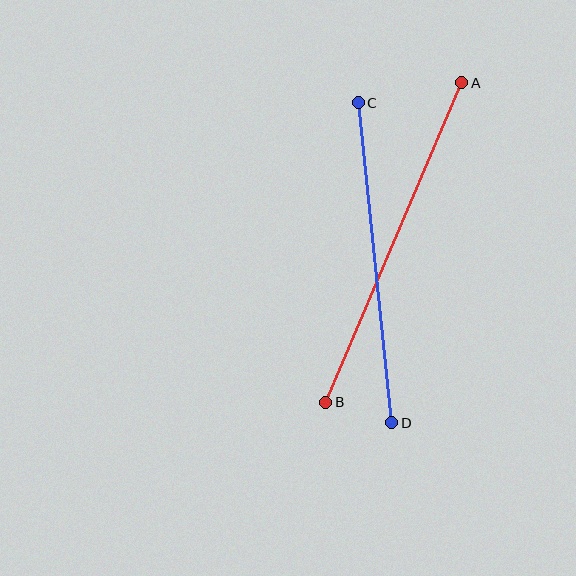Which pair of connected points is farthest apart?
Points A and B are farthest apart.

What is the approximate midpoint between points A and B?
The midpoint is at approximately (394, 242) pixels.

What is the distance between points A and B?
The distance is approximately 347 pixels.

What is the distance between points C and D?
The distance is approximately 322 pixels.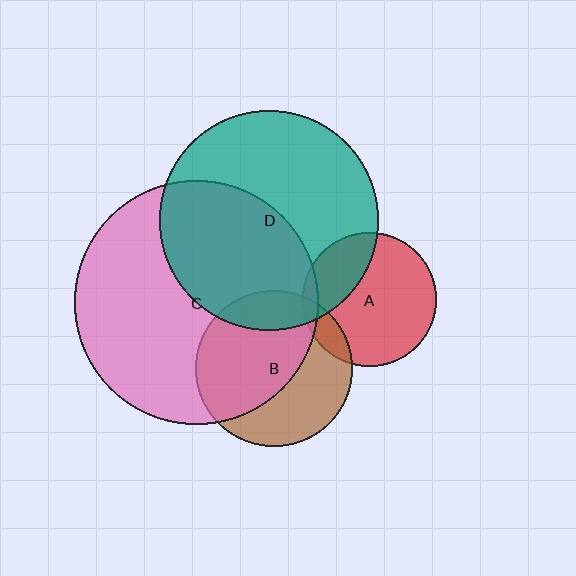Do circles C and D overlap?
Yes.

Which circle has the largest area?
Circle C (pink).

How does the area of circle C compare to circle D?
Approximately 1.2 times.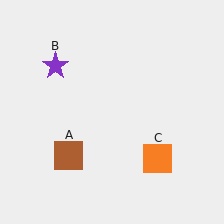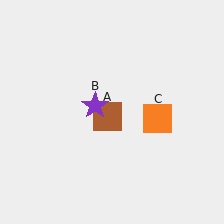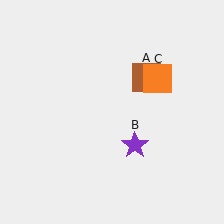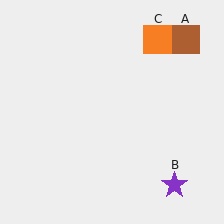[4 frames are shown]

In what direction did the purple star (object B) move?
The purple star (object B) moved down and to the right.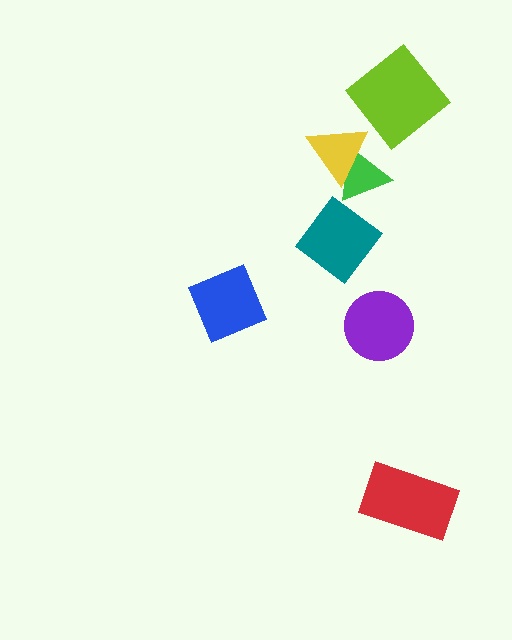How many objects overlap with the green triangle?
1 object overlaps with the green triangle.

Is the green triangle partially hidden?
Yes, it is partially covered by another shape.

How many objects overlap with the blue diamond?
0 objects overlap with the blue diamond.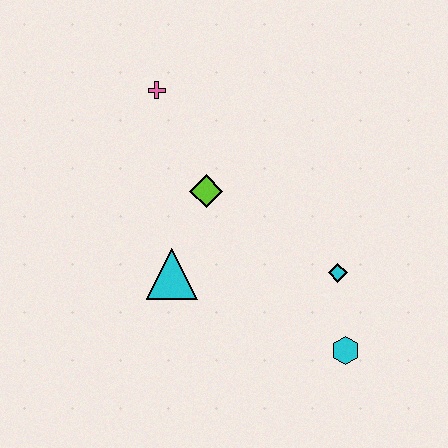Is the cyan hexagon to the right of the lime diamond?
Yes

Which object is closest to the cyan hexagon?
The cyan diamond is closest to the cyan hexagon.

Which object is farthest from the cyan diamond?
The pink cross is farthest from the cyan diamond.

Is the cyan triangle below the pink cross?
Yes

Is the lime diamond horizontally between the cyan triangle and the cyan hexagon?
Yes